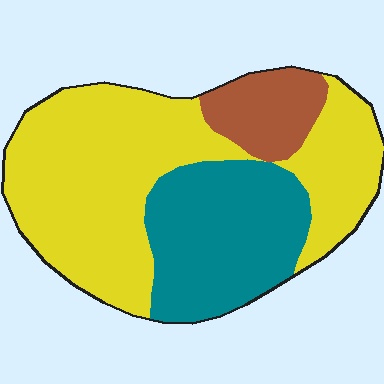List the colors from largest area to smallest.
From largest to smallest: yellow, teal, brown.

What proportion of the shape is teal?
Teal takes up between a sixth and a third of the shape.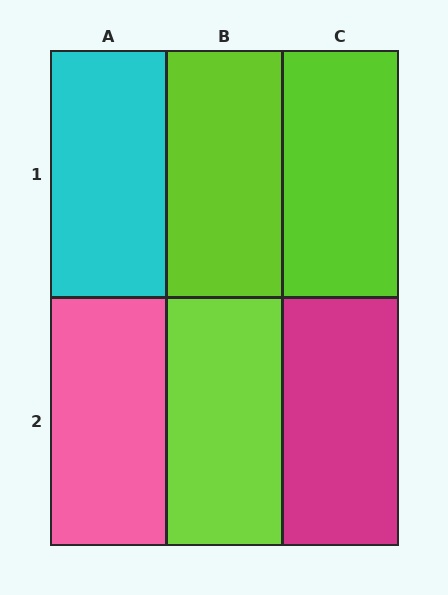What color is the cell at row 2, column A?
Pink.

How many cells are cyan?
1 cell is cyan.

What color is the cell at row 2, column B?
Lime.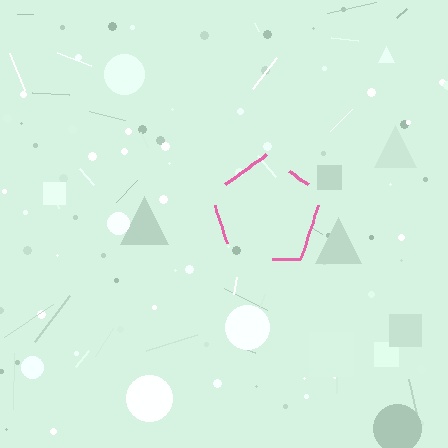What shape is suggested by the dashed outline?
The dashed outline suggests a pentagon.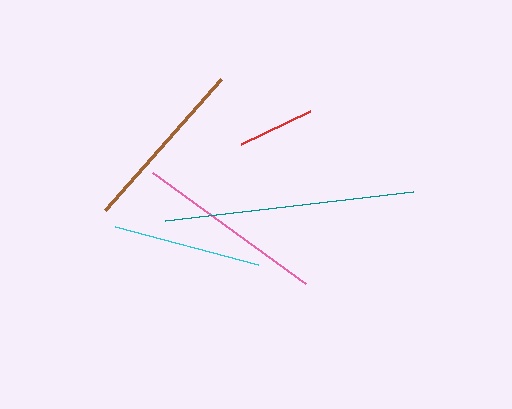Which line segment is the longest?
The teal line is the longest at approximately 250 pixels.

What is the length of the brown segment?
The brown segment is approximately 174 pixels long.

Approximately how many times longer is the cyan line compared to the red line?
The cyan line is approximately 2.0 times the length of the red line.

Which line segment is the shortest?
The red line is the shortest at approximately 76 pixels.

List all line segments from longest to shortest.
From longest to shortest: teal, pink, brown, cyan, red.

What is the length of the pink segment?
The pink segment is approximately 190 pixels long.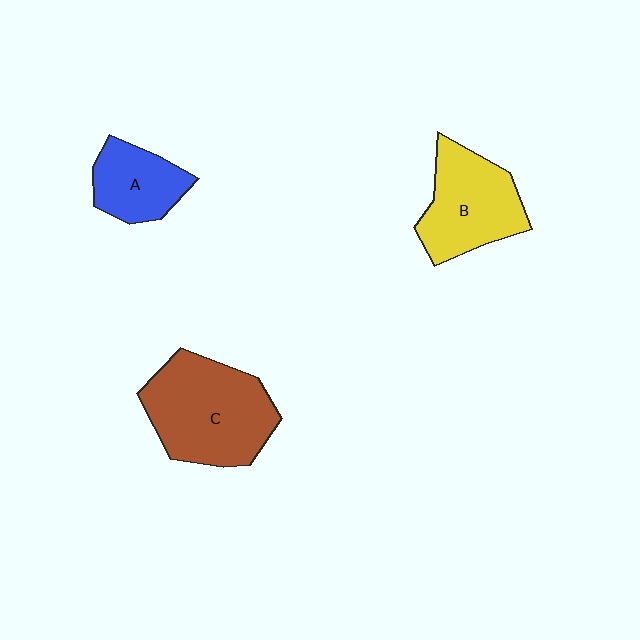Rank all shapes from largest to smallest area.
From largest to smallest: C (brown), B (yellow), A (blue).